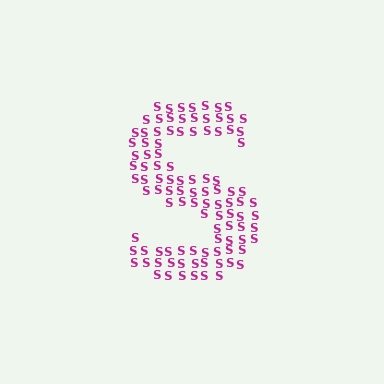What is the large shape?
The large shape is the letter S.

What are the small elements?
The small elements are letter S's.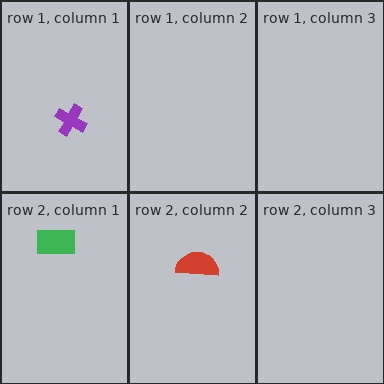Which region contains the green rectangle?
The row 2, column 1 region.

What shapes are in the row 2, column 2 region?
The red semicircle.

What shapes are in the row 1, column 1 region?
The purple cross.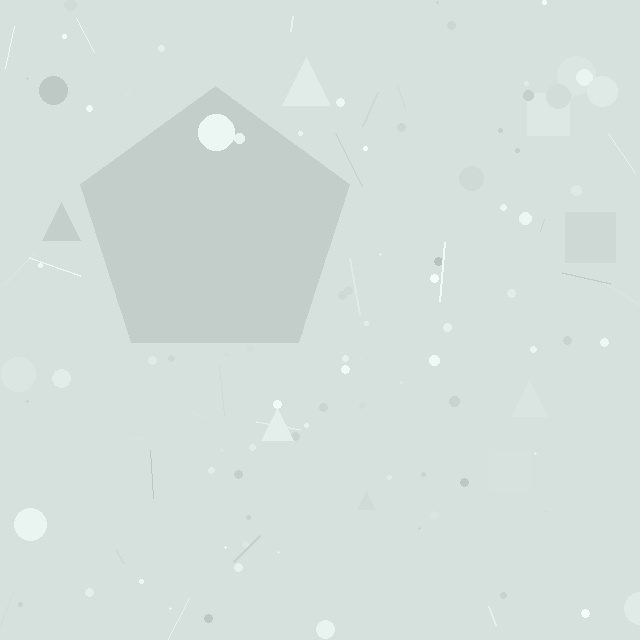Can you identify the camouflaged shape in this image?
The camouflaged shape is a pentagon.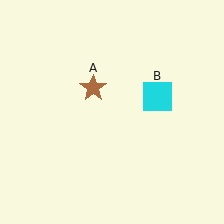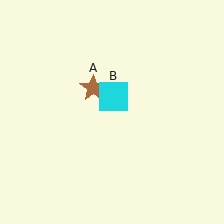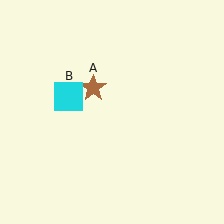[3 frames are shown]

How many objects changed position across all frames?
1 object changed position: cyan square (object B).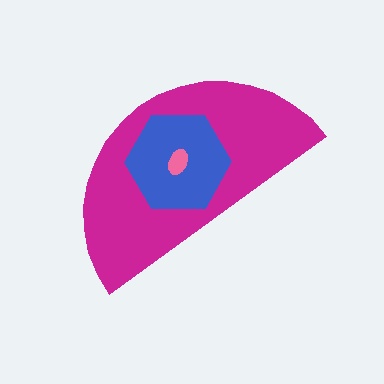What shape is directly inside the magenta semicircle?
The blue hexagon.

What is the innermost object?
The pink ellipse.